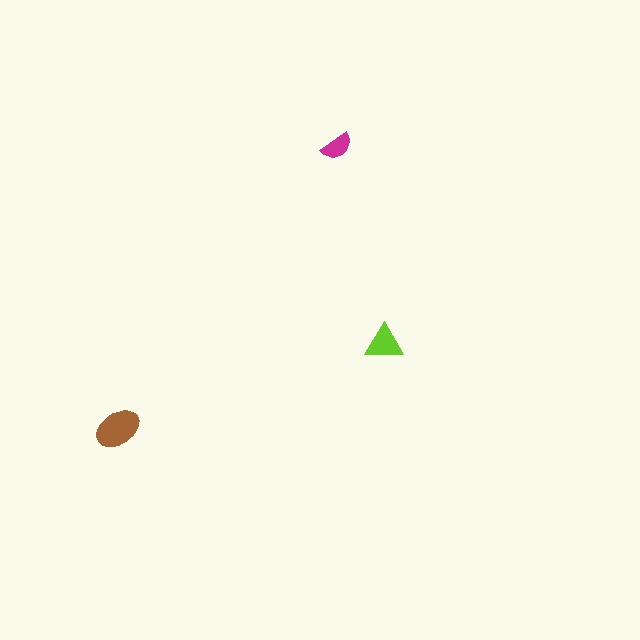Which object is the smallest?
The magenta semicircle.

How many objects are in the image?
There are 3 objects in the image.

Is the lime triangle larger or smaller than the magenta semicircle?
Larger.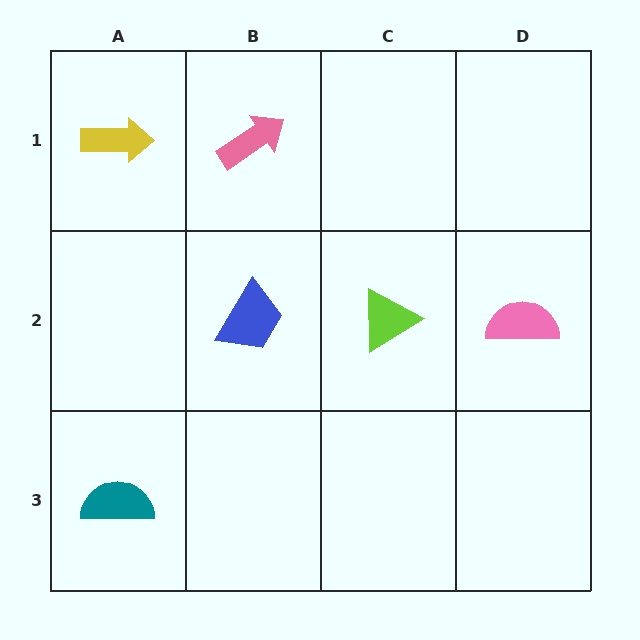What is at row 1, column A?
A yellow arrow.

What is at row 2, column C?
A lime triangle.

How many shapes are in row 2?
3 shapes.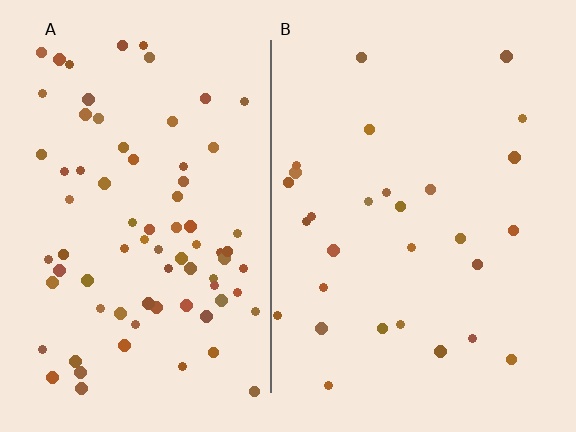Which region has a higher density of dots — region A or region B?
A (the left).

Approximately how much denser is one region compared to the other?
Approximately 2.7× — region A over region B.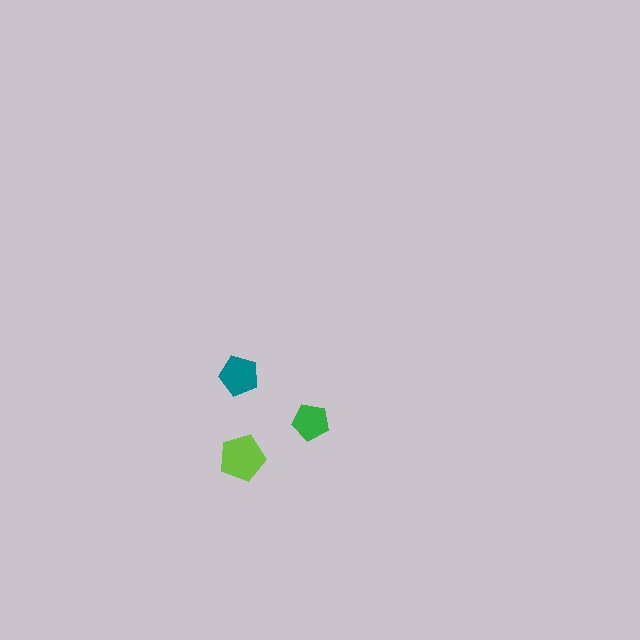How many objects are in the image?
There are 3 objects in the image.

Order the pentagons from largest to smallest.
the lime one, the teal one, the green one.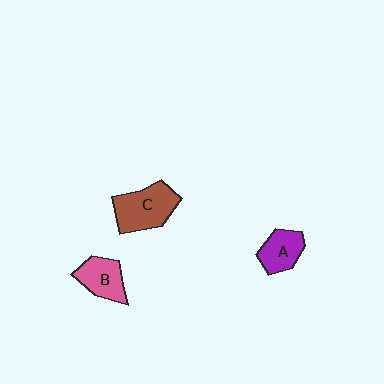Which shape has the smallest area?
Shape A (purple).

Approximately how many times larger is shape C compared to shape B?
Approximately 1.4 times.